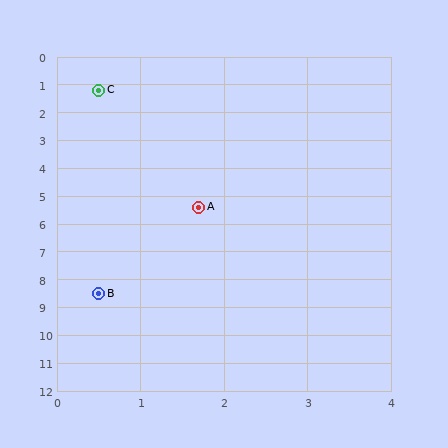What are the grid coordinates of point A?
Point A is at approximately (1.7, 5.4).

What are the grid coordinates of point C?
Point C is at approximately (0.5, 1.2).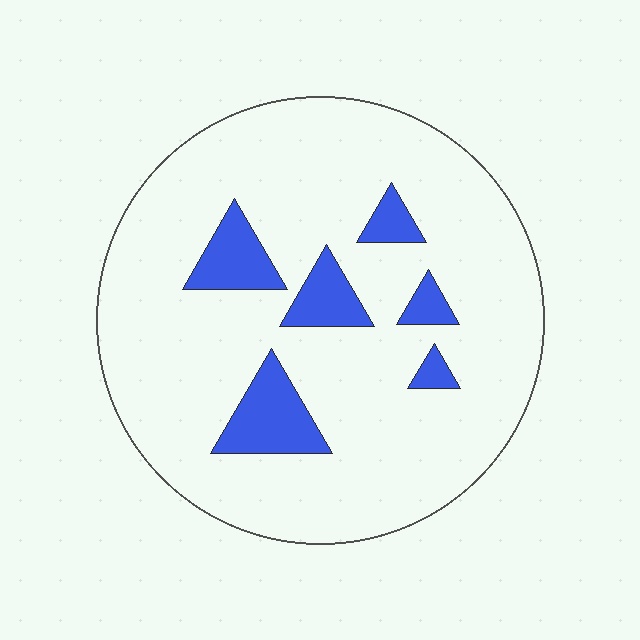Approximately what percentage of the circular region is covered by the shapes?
Approximately 15%.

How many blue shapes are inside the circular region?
6.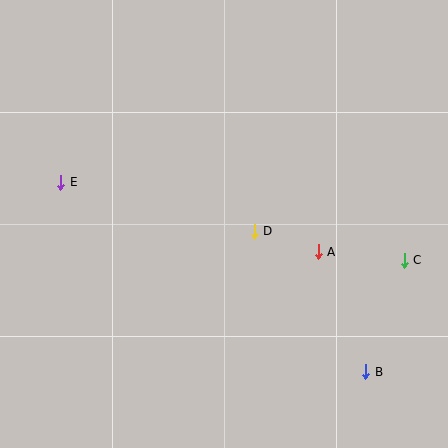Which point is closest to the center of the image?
Point D at (254, 231) is closest to the center.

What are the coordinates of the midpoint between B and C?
The midpoint between B and C is at (385, 316).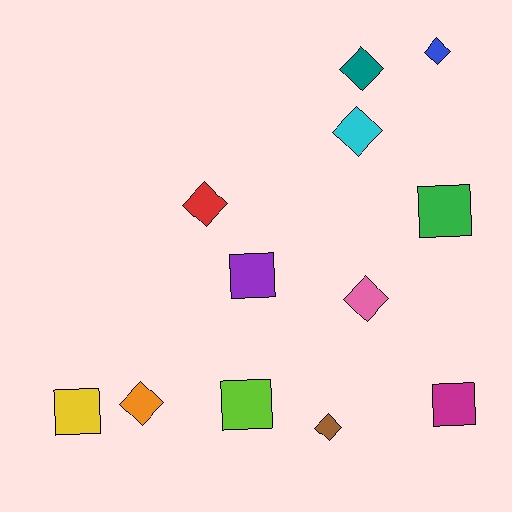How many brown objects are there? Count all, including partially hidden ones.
There is 1 brown object.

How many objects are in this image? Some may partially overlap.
There are 12 objects.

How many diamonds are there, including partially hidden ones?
There are 7 diamonds.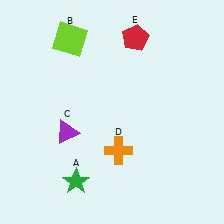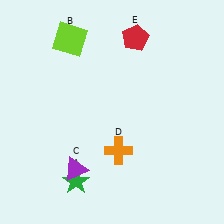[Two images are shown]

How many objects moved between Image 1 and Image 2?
1 object moved between the two images.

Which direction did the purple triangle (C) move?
The purple triangle (C) moved down.